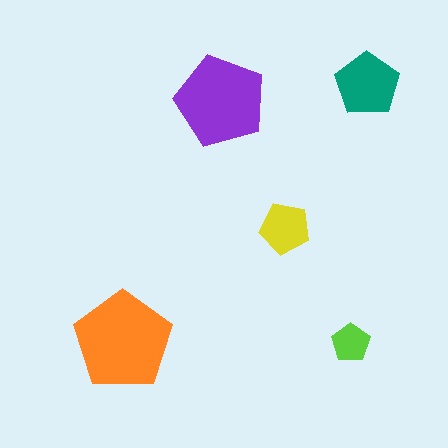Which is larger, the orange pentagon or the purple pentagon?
The orange one.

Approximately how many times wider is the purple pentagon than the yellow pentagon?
About 2 times wider.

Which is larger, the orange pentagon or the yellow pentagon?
The orange one.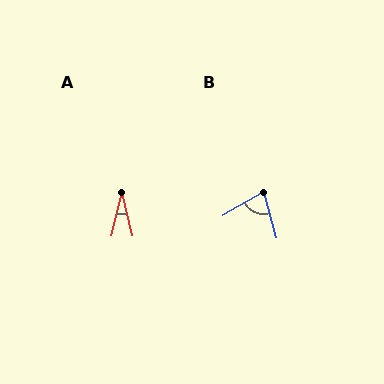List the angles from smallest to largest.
A (27°), B (75°).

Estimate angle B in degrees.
Approximately 75 degrees.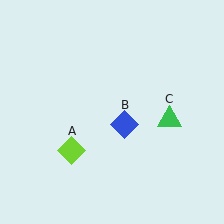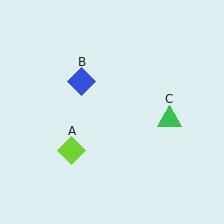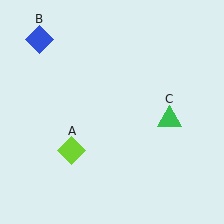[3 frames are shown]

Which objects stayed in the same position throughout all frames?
Lime diamond (object A) and green triangle (object C) remained stationary.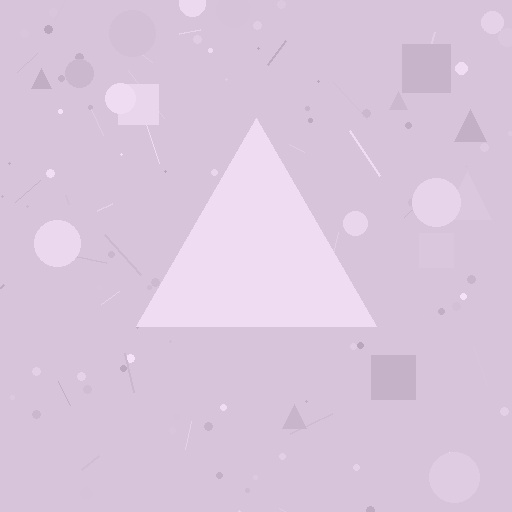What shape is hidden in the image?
A triangle is hidden in the image.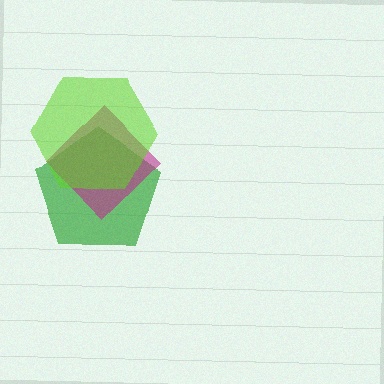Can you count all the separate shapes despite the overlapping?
Yes, there are 3 separate shapes.